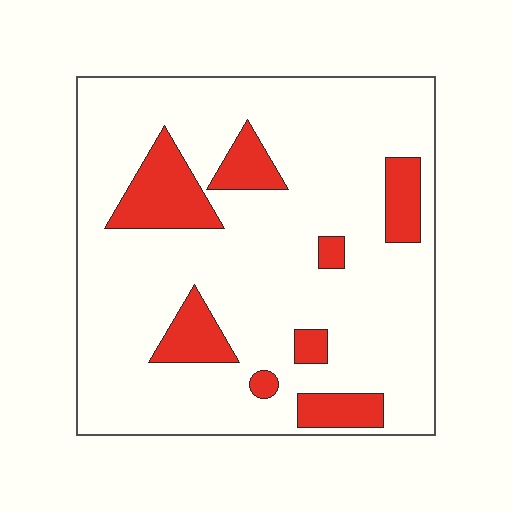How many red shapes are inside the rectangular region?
8.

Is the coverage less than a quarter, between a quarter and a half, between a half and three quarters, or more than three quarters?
Less than a quarter.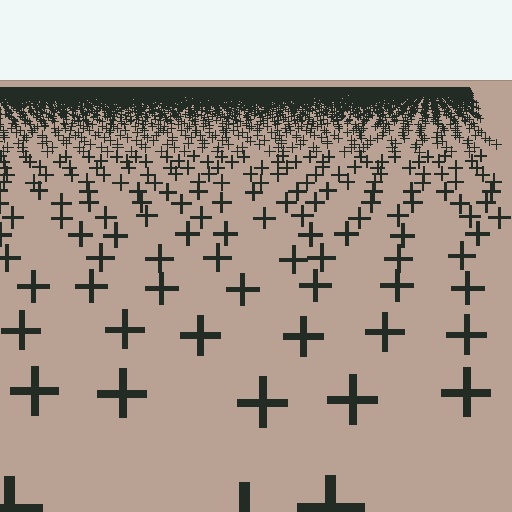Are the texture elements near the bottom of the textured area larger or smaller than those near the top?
Larger. Near the bottom, elements are closer to the viewer and appear at a bigger on-screen size.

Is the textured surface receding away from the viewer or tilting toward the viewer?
The surface is receding away from the viewer. Texture elements get smaller and denser toward the top.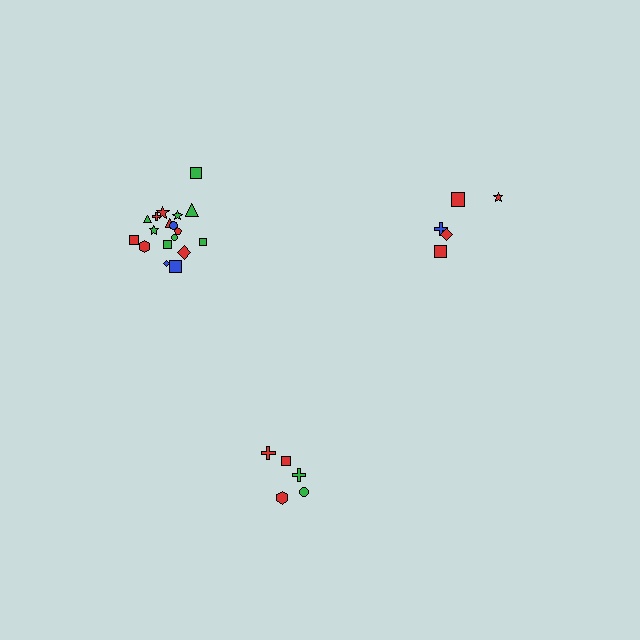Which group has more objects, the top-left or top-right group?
The top-left group.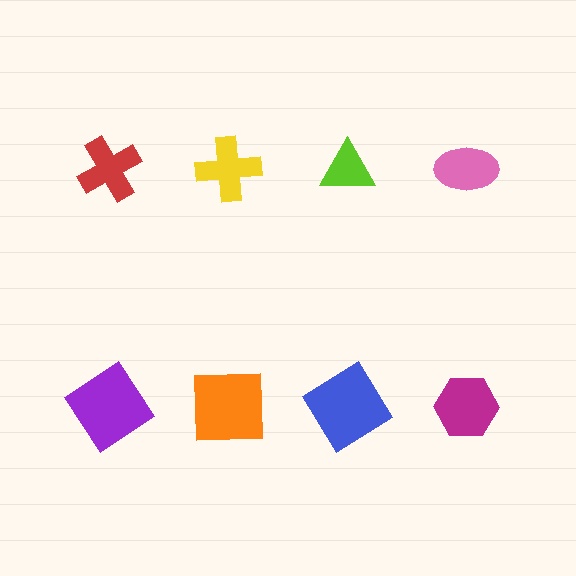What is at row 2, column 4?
A magenta hexagon.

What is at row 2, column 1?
A purple diamond.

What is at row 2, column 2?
An orange square.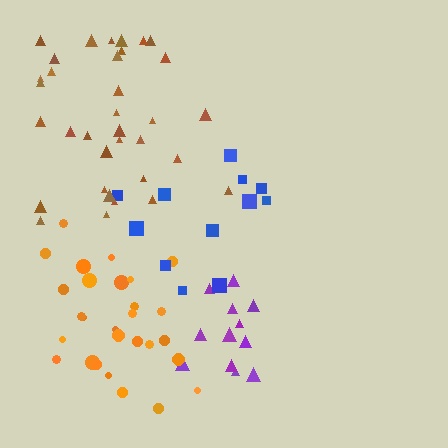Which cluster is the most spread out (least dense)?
Blue.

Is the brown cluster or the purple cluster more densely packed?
Purple.